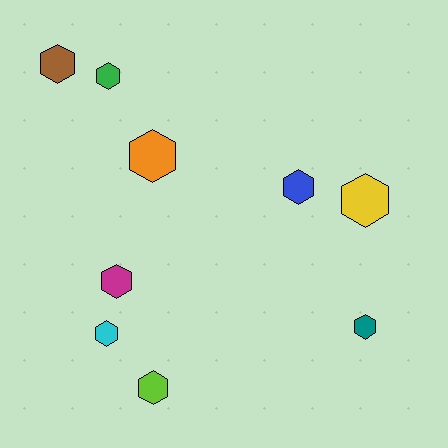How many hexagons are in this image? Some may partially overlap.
There are 9 hexagons.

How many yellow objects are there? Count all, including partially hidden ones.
There is 1 yellow object.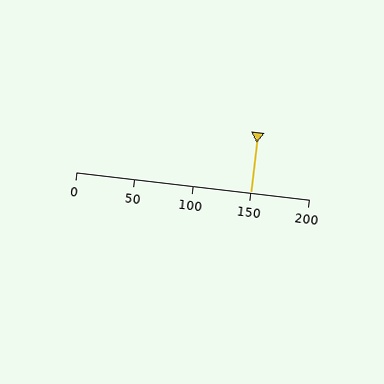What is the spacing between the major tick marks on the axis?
The major ticks are spaced 50 apart.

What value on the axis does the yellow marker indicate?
The marker indicates approximately 150.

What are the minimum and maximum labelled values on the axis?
The axis runs from 0 to 200.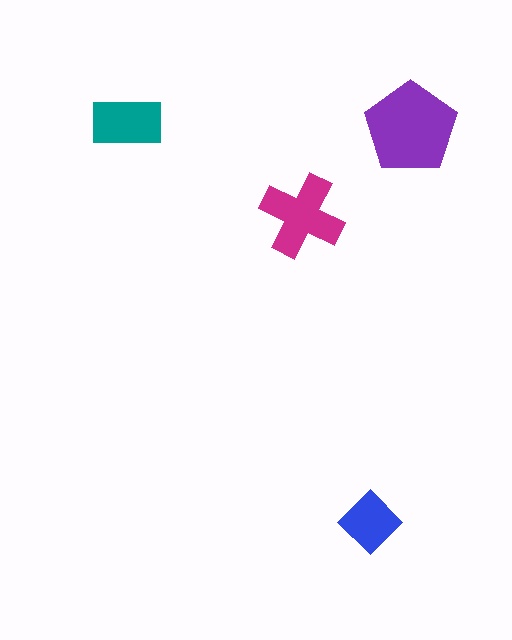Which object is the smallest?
The blue diamond.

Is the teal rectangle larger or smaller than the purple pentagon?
Smaller.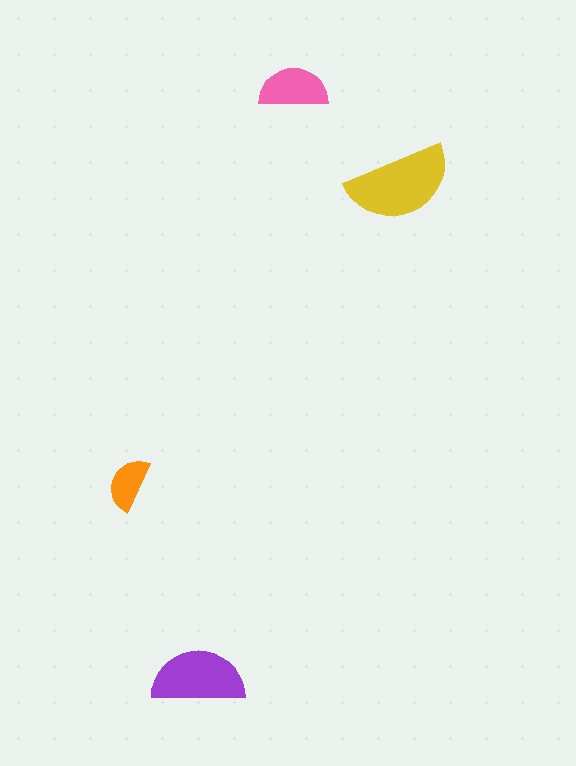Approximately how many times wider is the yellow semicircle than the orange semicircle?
About 2 times wider.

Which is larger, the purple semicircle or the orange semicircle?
The purple one.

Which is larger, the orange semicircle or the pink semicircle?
The pink one.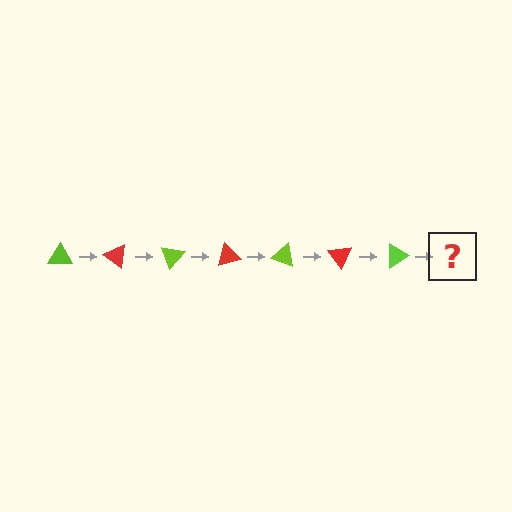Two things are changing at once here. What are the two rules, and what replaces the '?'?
The two rules are that it rotates 35 degrees each step and the color cycles through lime and red. The '?' should be a red triangle, rotated 245 degrees from the start.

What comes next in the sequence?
The next element should be a red triangle, rotated 245 degrees from the start.